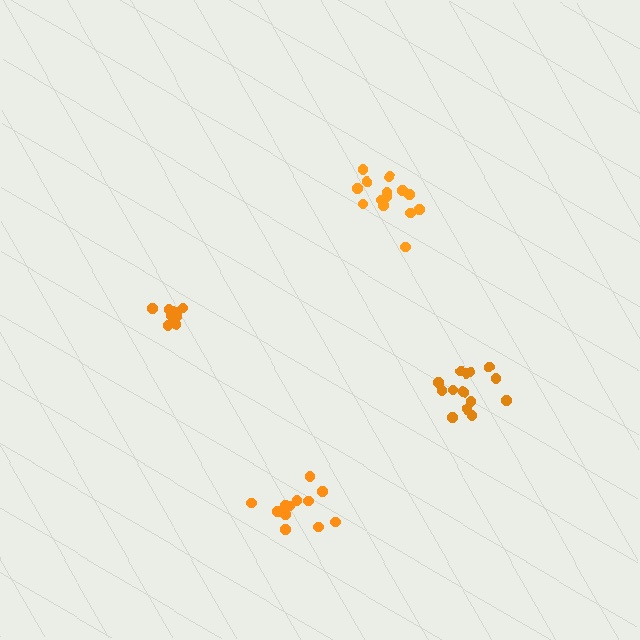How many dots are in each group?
Group 1: 9 dots, Group 2: 14 dots, Group 3: 14 dots, Group 4: 12 dots (49 total).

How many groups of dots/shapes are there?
There are 4 groups.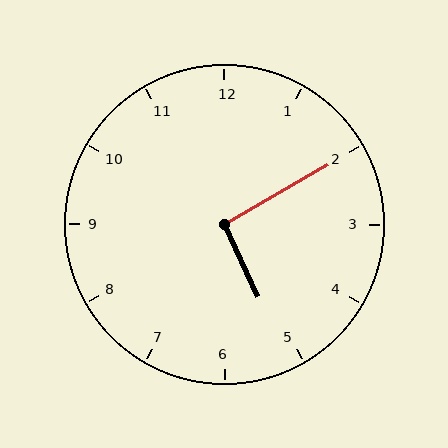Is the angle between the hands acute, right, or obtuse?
It is right.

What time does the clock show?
5:10.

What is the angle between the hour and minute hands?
Approximately 95 degrees.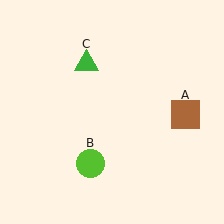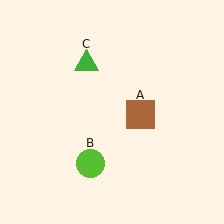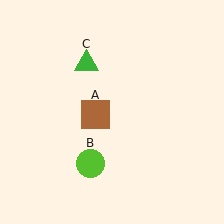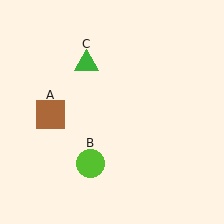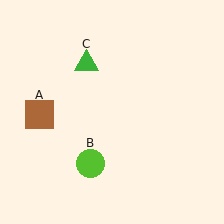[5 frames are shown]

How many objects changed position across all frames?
1 object changed position: brown square (object A).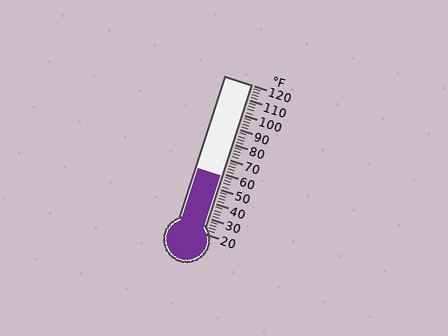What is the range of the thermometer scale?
The thermometer scale ranges from 20°F to 120°F.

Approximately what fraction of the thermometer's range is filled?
The thermometer is filled to approximately 40% of its range.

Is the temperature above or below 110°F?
The temperature is below 110°F.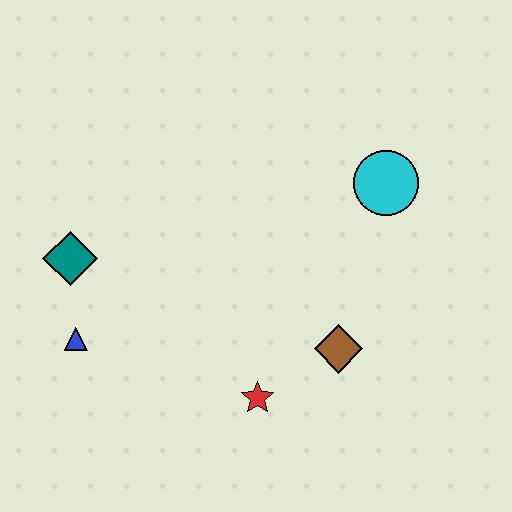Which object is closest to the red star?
The brown diamond is closest to the red star.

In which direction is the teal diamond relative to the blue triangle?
The teal diamond is above the blue triangle.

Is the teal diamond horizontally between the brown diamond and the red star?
No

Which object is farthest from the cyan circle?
The blue triangle is farthest from the cyan circle.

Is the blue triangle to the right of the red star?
No